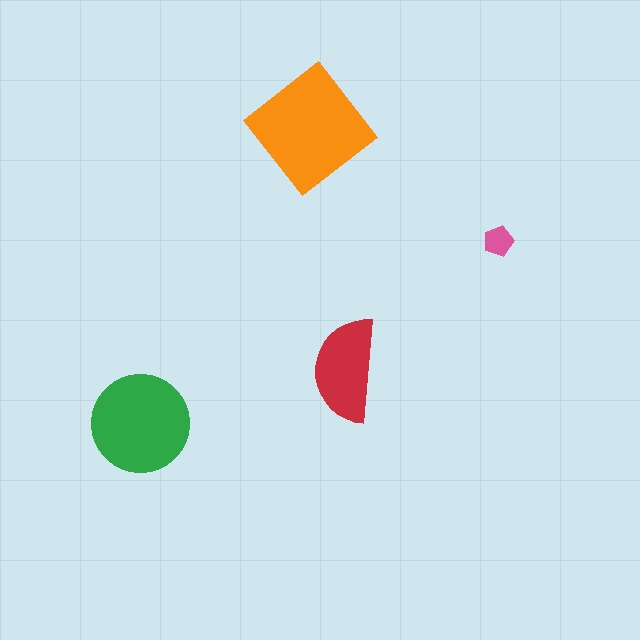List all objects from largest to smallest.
The orange diamond, the green circle, the red semicircle, the pink pentagon.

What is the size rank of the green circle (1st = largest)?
2nd.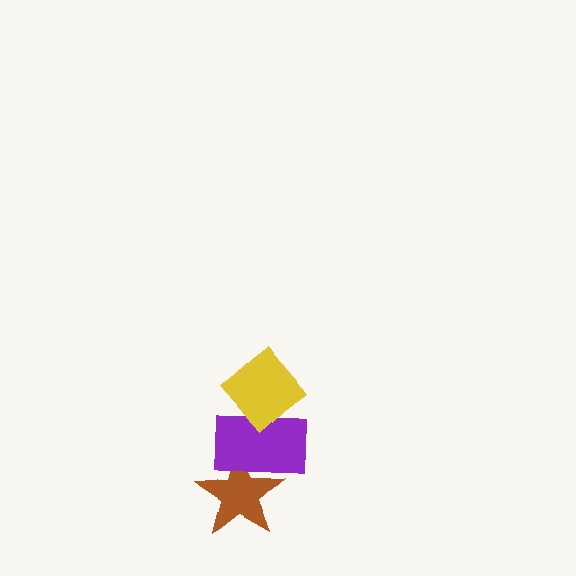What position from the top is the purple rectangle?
The purple rectangle is 2nd from the top.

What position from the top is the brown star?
The brown star is 3rd from the top.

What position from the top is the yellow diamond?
The yellow diamond is 1st from the top.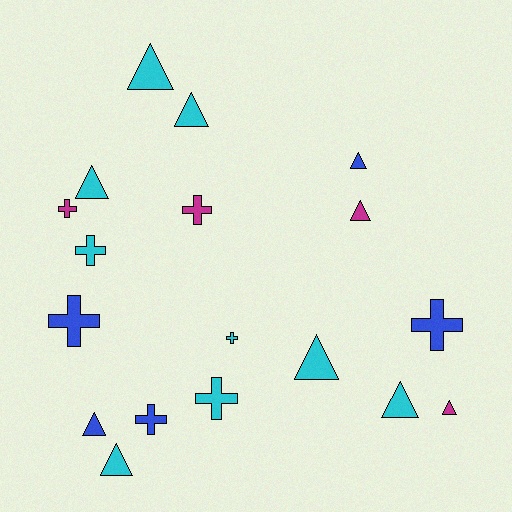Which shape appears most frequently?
Triangle, with 10 objects.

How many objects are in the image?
There are 18 objects.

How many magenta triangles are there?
There are 2 magenta triangles.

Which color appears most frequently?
Cyan, with 9 objects.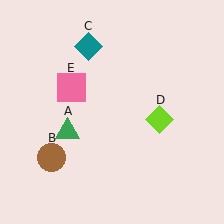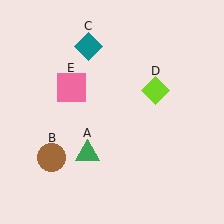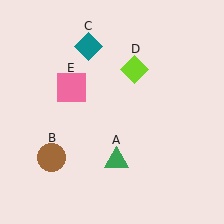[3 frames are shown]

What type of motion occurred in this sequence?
The green triangle (object A), lime diamond (object D) rotated counterclockwise around the center of the scene.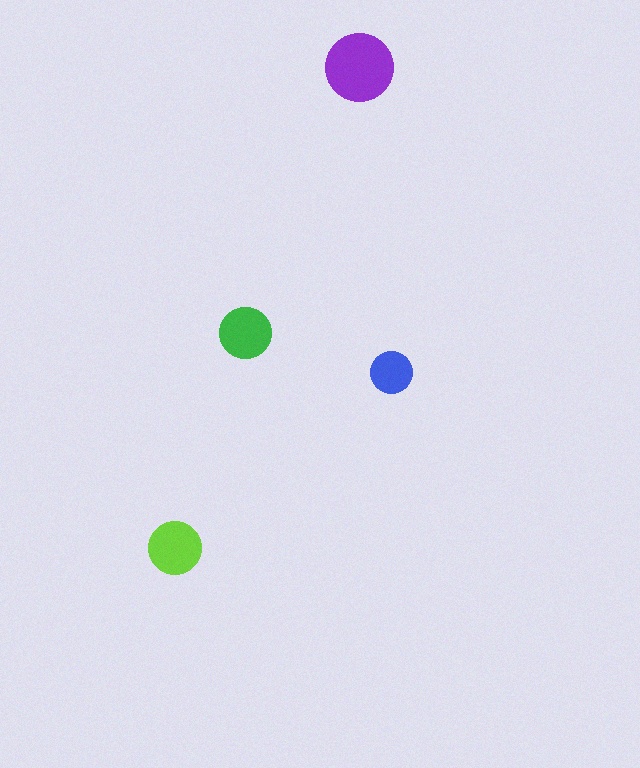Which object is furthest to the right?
The blue circle is rightmost.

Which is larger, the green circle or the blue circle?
The green one.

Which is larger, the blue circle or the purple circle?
The purple one.